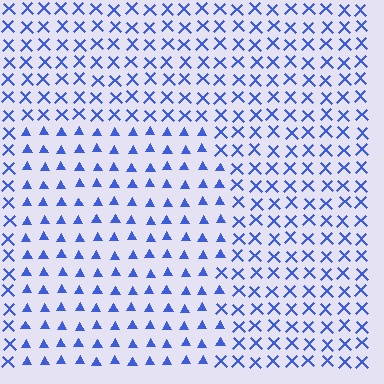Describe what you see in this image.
The image is filled with small blue elements arranged in a uniform grid. A rectangle-shaped region contains triangles, while the surrounding area contains X marks. The boundary is defined purely by the change in element shape.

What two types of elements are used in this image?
The image uses triangles inside the rectangle region and X marks outside it.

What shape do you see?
I see a rectangle.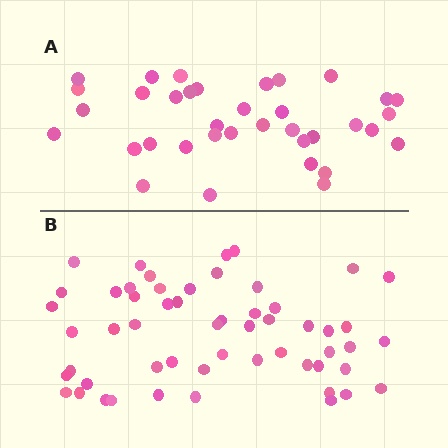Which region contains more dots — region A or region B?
Region B (the bottom region) has more dots.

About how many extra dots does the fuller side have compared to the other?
Region B has approximately 20 more dots than region A.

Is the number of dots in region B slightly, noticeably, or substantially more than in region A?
Region B has substantially more. The ratio is roughly 1.5 to 1.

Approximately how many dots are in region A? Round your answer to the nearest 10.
About 40 dots. (The exact count is 36, which rounds to 40.)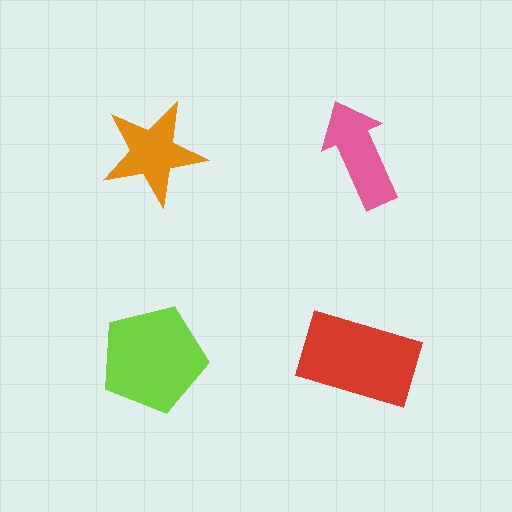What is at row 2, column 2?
A red rectangle.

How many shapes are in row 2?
2 shapes.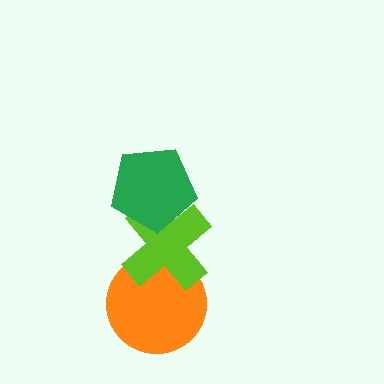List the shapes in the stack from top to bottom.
From top to bottom: the green pentagon, the lime cross, the orange circle.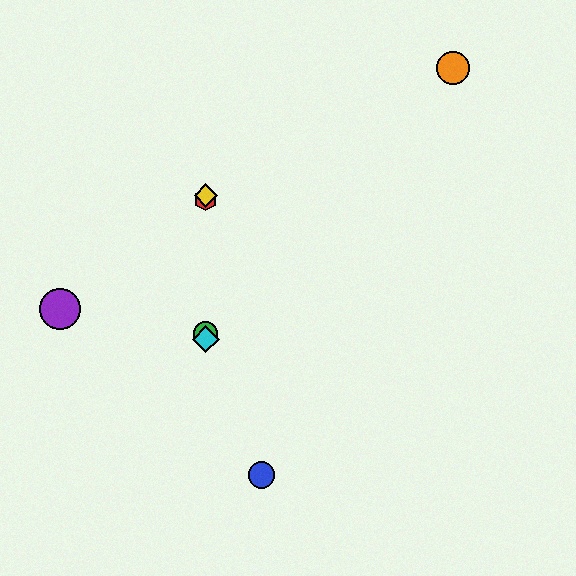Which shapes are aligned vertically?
The red hexagon, the green circle, the yellow diamond, the cyan diamond are aligned vertically.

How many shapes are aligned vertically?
4 shapes (the red hexagon, the green circle, the yellow diamond, the cyan diamond) are aligned vertically.